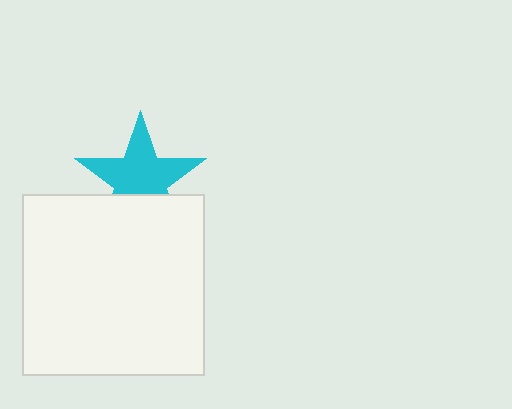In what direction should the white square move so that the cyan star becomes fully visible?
The white square should move down. That is the shortest direction to clear the overlap and leave the cyan star fully visible.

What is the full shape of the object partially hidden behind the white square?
The partially hidden object is a cyan star.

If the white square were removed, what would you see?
You would see the complete cyan star.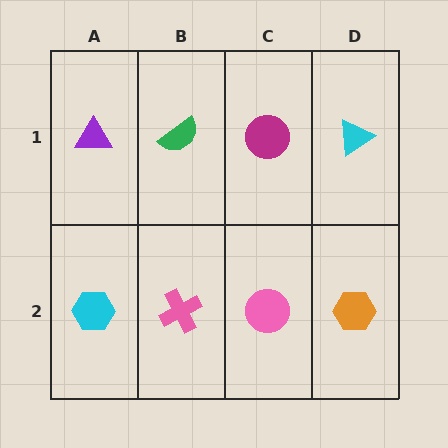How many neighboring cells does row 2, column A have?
2.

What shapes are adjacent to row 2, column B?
A green semicircle (row 1, column B), a cyan hexagon (row 2, column A), a pink circle (row 2, column C).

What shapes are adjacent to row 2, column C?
A magenta circle (row 1, column C), a pink cross (row 2, column B), an orange hexagon (row 2, column D).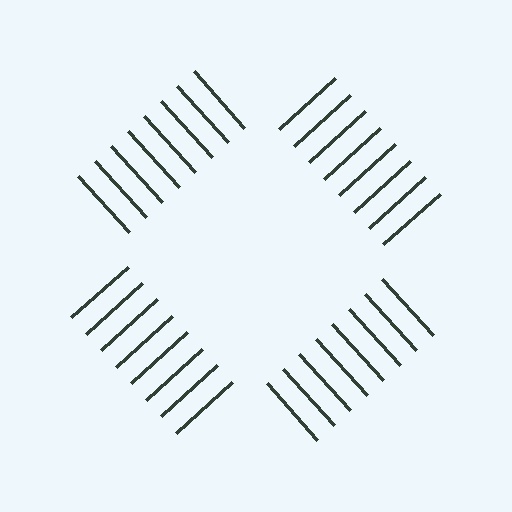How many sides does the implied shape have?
4 sides — the line-ends trace a square.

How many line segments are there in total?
32 — 8 along each of the 4 edges.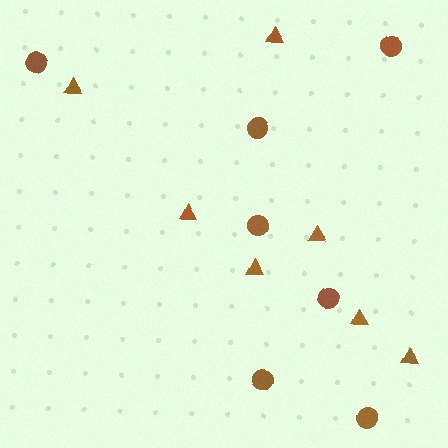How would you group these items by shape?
There are 2 groups: one group of triangles (7) and one group of circles (7).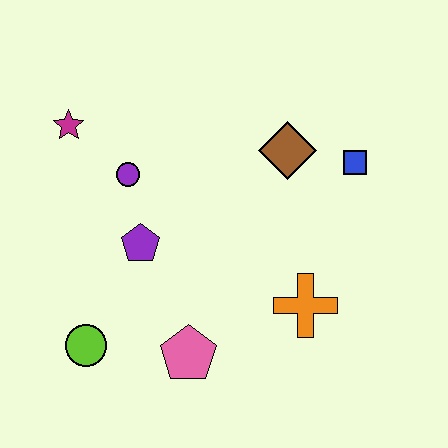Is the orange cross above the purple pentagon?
No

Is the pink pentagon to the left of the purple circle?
No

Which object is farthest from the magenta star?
The orange cross is farthest from the magenta star.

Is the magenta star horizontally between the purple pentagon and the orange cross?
No